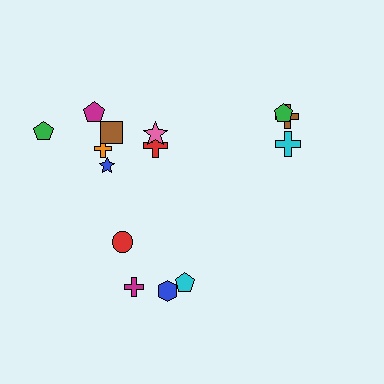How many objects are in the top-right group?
There are 3 objects.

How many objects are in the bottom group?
There are 4 objects.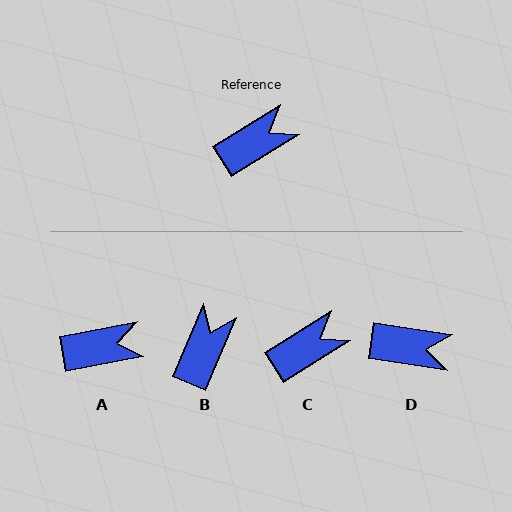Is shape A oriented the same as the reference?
No, it is off by about 22 degrees.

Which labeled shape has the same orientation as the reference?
C.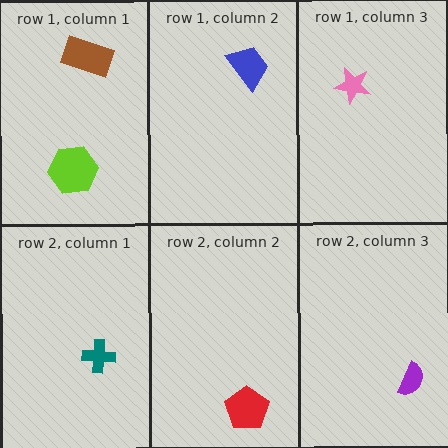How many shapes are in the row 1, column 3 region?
1.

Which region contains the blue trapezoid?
The row 1, column 2 region.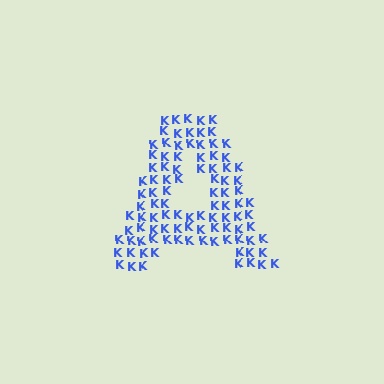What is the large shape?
The large shape is the letter A.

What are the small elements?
The small elements are letter K's.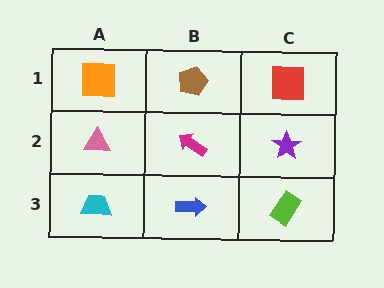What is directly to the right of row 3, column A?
A blue arrow.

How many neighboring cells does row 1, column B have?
3.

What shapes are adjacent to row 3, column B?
A magenta arrow (row 2, column B), a cyan trapezoid (row 3, column A), a lime rectangle (row 3, column C).